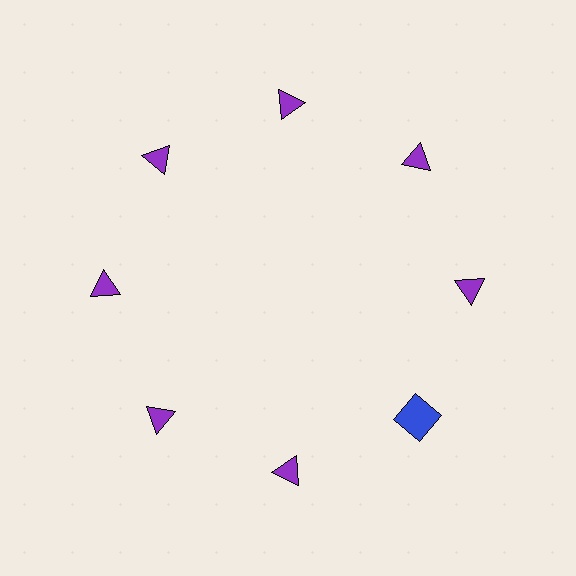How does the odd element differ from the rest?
It differs in both color (blue instead of purple) and shape (square instead of triangle).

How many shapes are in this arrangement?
There are 8 shapes arranged in a ring pattern.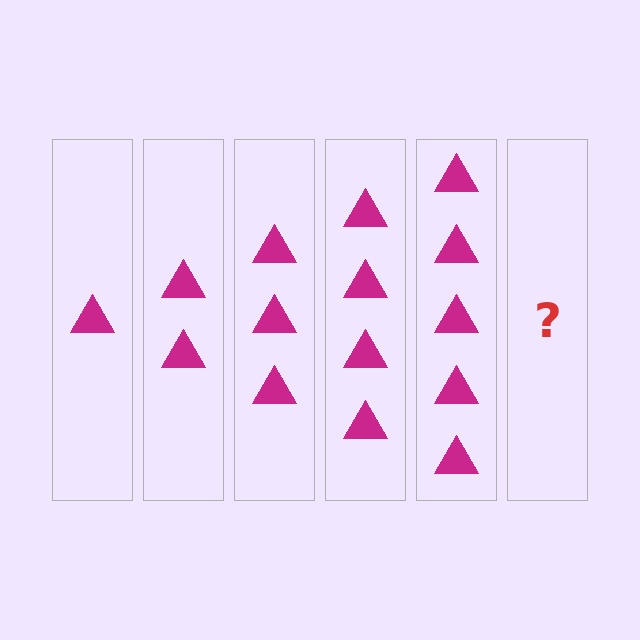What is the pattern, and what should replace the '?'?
The pattern is that each step adds one more triangle. The '?' should be 6 triangles.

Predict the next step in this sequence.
The next step is 6 triangles.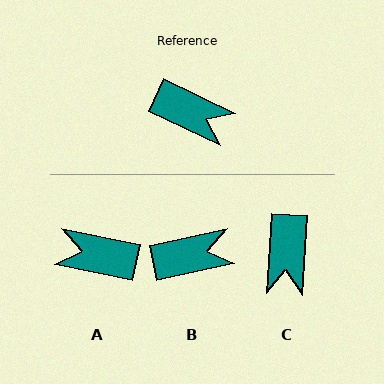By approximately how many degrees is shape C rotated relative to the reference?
Approximately 68 degrees clockwise.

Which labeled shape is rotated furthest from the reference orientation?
A, about 166 degrees away.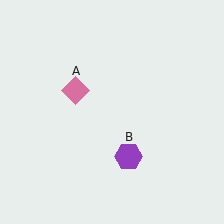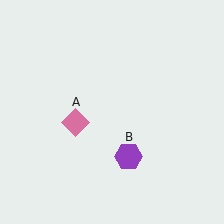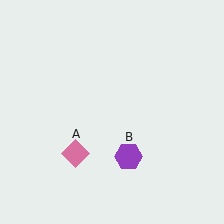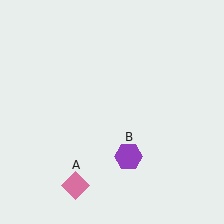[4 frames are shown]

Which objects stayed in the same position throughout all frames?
Purple hexagon (object B) remained stationary.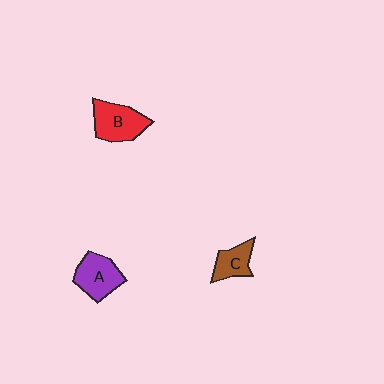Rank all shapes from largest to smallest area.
From largest to smallest: B (red), A (purple), C (brown).